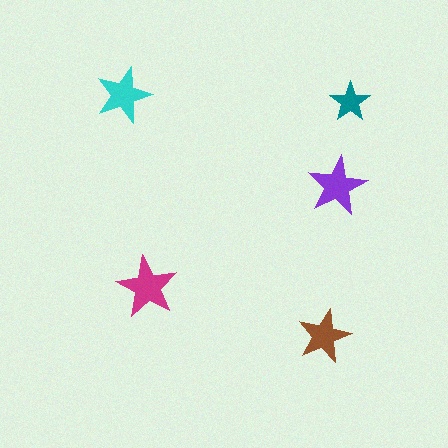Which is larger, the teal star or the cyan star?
The cyan one.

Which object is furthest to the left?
The cyan star is leftmost.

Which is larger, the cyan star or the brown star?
The cyan one.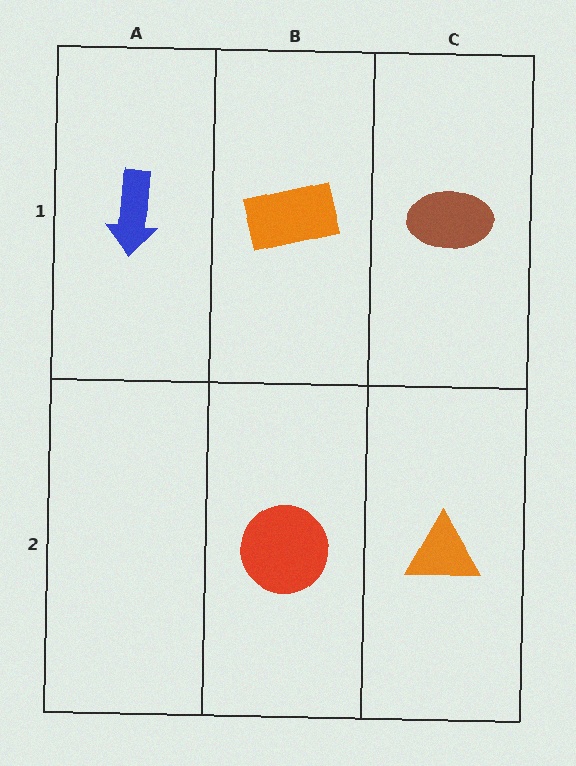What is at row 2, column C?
An orange triangle.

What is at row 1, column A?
A blue arrow.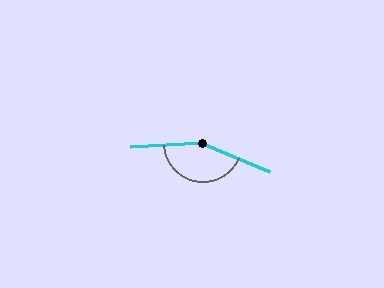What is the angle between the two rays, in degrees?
Approximately 154 degrees.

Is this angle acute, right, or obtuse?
It is obtuse.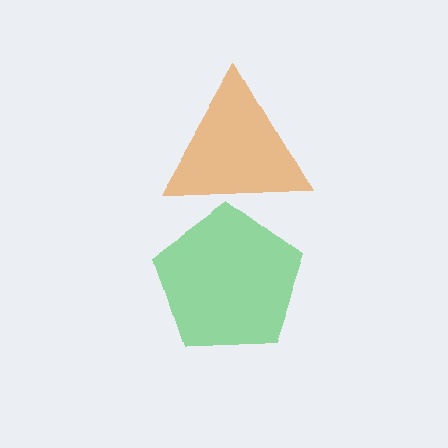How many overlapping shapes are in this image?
There are 2 overlapping shapes in the image.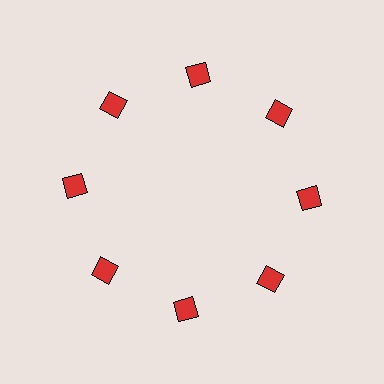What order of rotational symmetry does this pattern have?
This pattern has 8-fold rotational symmetry.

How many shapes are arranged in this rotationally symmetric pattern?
There are 8 shapes, arranged in 8 groups of 1.